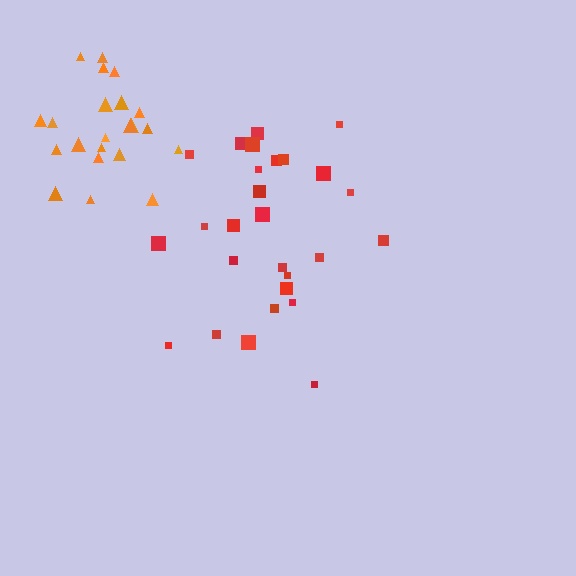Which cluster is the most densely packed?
Orange.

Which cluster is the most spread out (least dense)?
Red.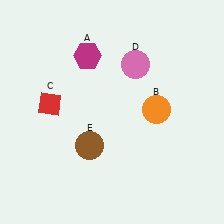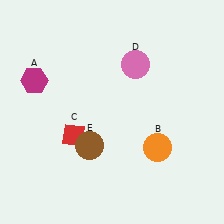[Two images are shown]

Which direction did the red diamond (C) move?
The red diamond (C) moved down.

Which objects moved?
The objects that moved are: the magenta hexagon (A), the orange circle (B), the red diamond (C).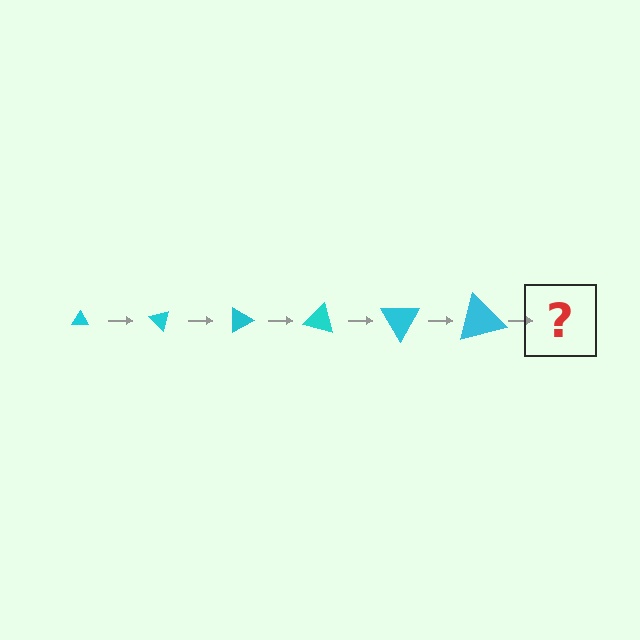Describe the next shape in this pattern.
It should be a triangle, larger than the previous one and rotated 270 degrees from the start.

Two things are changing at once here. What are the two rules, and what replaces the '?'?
The two rules are that the triangle grows larger each step and it rotates 45 degrees each step. The '?' should be a triangle, larger than the previous one and rotated 270 degrees from the start.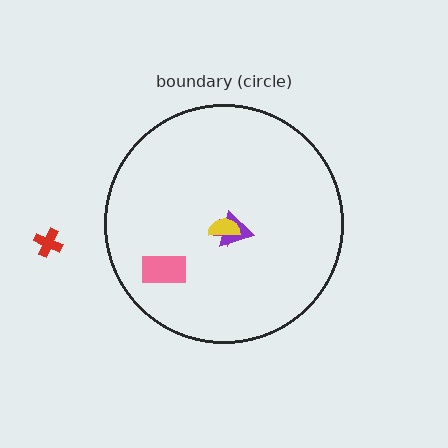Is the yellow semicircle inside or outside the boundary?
Inside.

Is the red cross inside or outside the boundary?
Outside.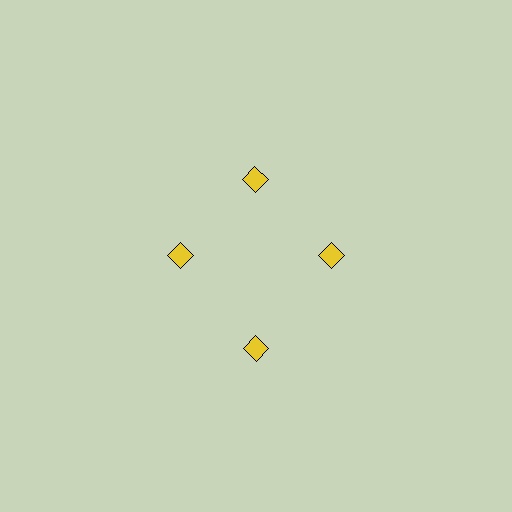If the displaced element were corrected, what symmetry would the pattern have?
It would have 4-fold rotational symmetry — the pattern would map onto itself every 90 degrees.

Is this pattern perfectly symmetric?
No. The 4 yellow squares are arranged in a ring, but one element near the 6 o'clock position is pushed outward from the center, breaking the 4-fold rotational symmetry.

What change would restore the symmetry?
The symmetry would be restored by moving it inward, back onto the ring so that all 4 squares sit at equal angles and equal distance from the center.